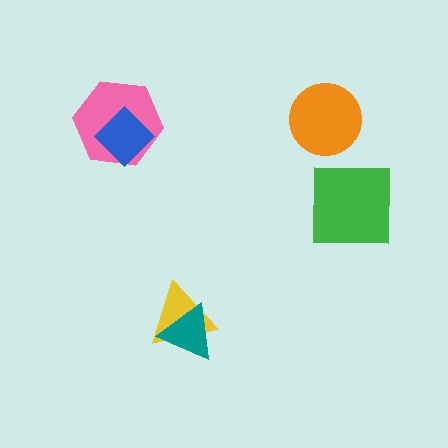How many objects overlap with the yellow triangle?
1 object overlaps with the yellow triangle.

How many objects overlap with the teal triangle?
1 object overlaps with the teal triangle.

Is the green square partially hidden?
No, no other shape covers it.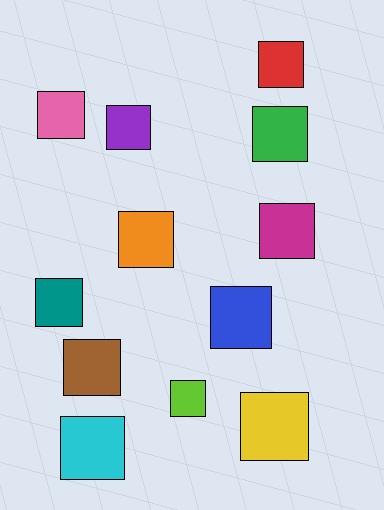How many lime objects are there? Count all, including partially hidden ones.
There is 1 lime object.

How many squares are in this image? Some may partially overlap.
There are 12 squares.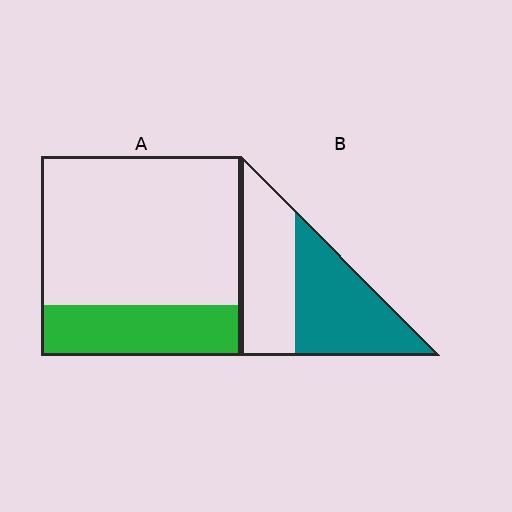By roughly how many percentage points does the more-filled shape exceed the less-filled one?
By roughly 30 percentage points (B over A).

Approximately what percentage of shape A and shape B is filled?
A is approximately 25% and B is approximately 55%.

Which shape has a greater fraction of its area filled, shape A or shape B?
Shape B.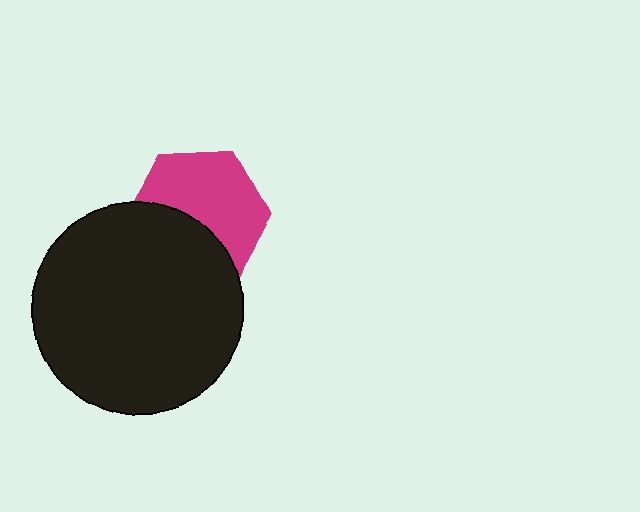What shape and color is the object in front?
The object in front is a black circle.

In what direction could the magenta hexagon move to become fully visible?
The magenta hexagon could move up. That would shift it out from behind the black circle entirely.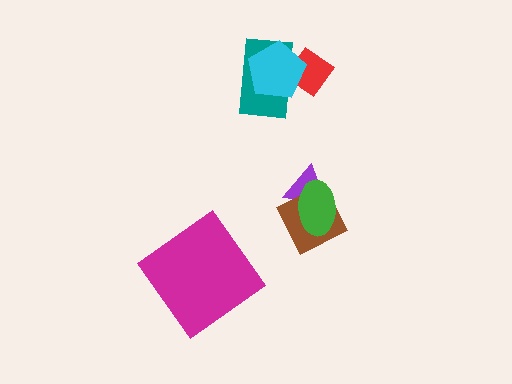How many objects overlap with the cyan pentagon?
2 objects overlap with the cyan pentagon.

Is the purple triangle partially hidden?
Yes, it is partially covered by another shape.